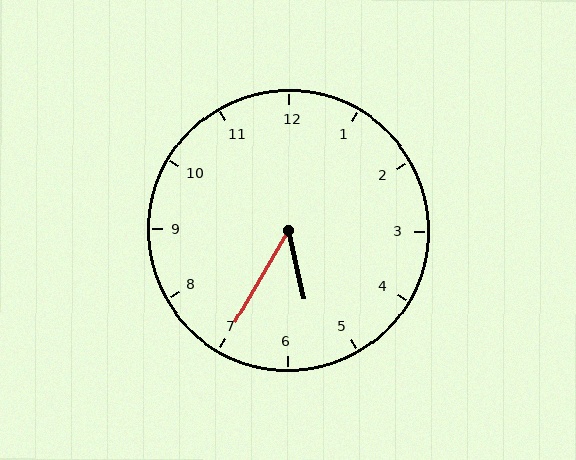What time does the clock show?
5:35.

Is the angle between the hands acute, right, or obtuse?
It is acute.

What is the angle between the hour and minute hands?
Approximately 42 degrees.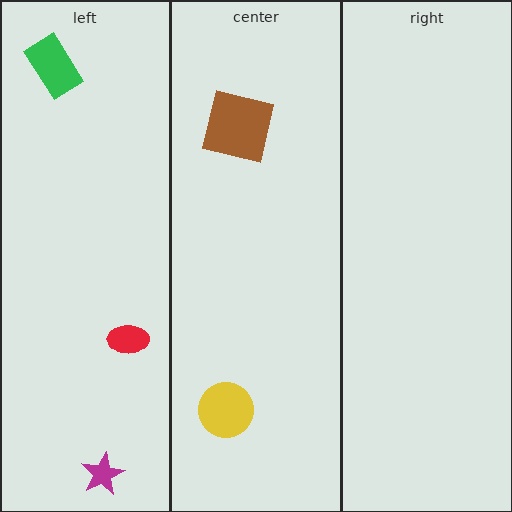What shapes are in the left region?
The red ellipse, the green rectangle, the magenta star.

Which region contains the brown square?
The center region.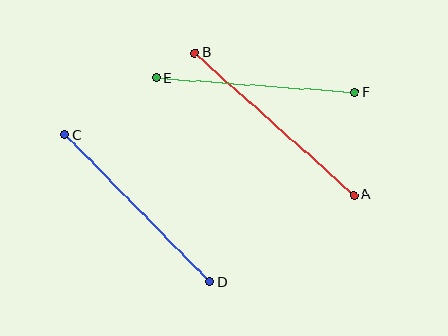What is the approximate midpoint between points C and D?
The midpoint is at approximately (137, 208) pixels.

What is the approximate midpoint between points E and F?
The midpoint is at approximately (256, 85) pixels.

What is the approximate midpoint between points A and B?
The midpoint is at approximately (274, 124) pixels.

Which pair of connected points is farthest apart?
Points A and B are farthest apart.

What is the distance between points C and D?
The distance is approximately 206 pixels.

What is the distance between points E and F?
The distance is approximately 198 pixels.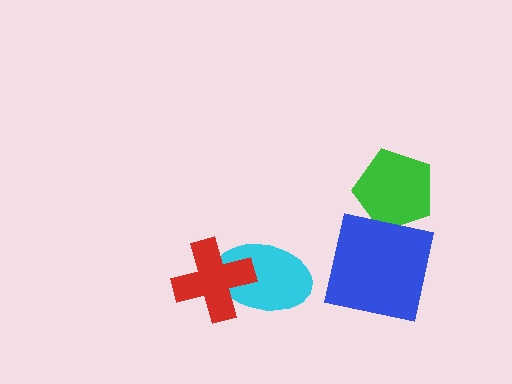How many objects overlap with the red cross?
1 object overlaps with the red cross.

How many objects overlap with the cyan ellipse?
1 object overlaps with the cyan ellipse.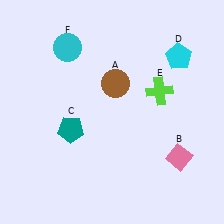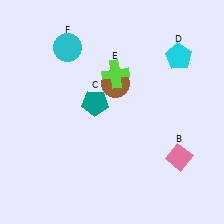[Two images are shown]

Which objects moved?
The objects that moved are: the teal pentagon (C), the lime cross (E).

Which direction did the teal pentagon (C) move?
The teal pentagon (C) moved up.